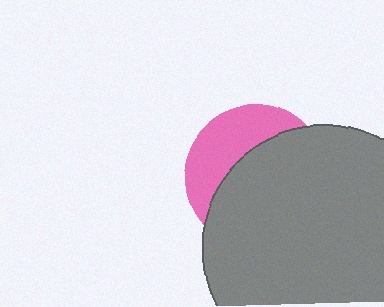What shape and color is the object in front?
The object in front is a gray circle.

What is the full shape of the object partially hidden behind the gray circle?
The partially hidden object is a pink circle.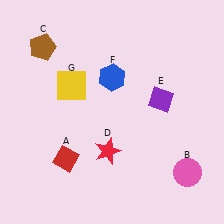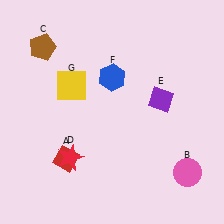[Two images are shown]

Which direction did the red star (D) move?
The red star (D) moved left.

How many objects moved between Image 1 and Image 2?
1 object moved between the two images.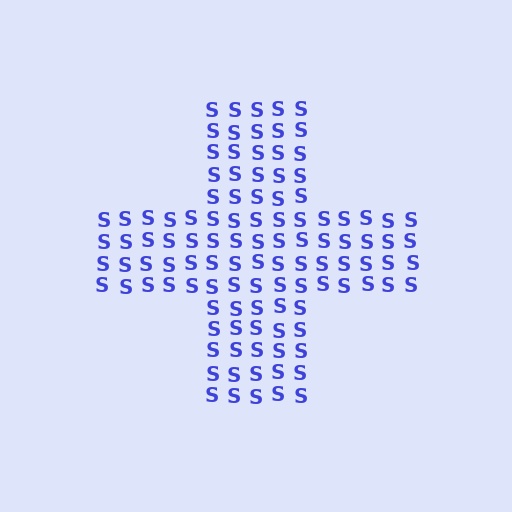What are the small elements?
The small elements are letter S's.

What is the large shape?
The large shape is a cross.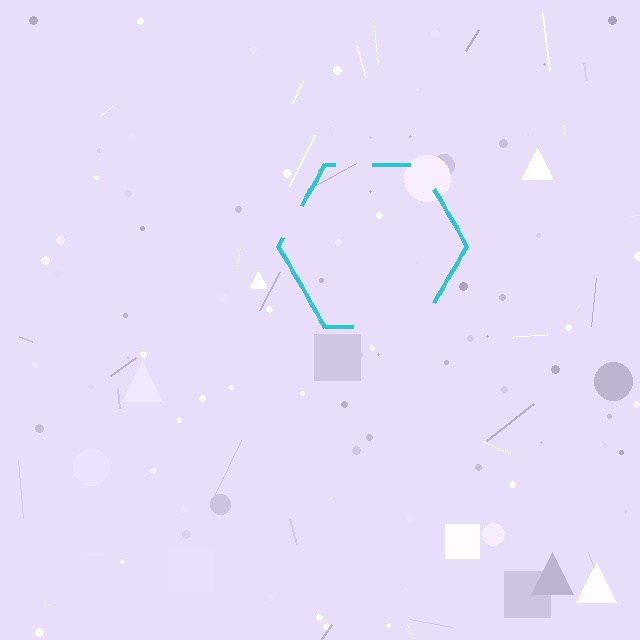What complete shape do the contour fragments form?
The contour fragments form a hexagon.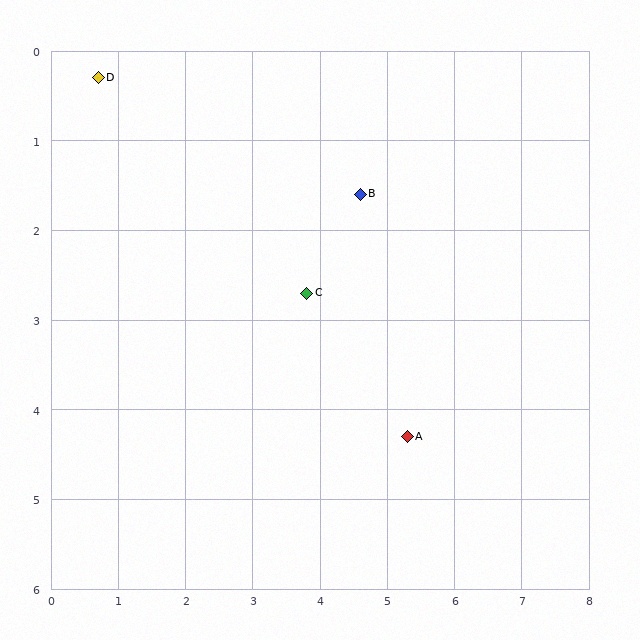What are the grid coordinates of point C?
Point C is at approximately (3.8, 2.7).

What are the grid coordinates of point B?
Point B is at approximately (4.6, 1.6).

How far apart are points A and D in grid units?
Points A and D are about 6.1 grid units apart.